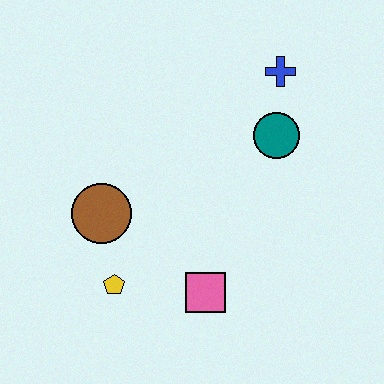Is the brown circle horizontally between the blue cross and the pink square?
No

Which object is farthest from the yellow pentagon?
The blue cross is farthest from the yellow pentagon.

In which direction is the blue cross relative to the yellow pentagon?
The blue cross is above the yellow pentagon.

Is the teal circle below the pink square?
No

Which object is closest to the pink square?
The yellow pentagon is closest to the pink square.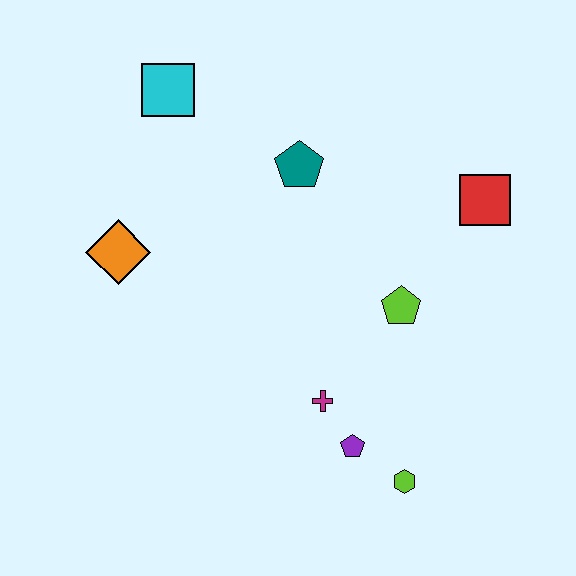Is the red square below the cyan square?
Yes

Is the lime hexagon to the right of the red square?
No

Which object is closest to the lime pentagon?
The magenta cross is closest to the lime pentagon.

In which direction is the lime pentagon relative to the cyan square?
The lime pentagon is to the right of the cyan square.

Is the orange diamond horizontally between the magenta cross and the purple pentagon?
No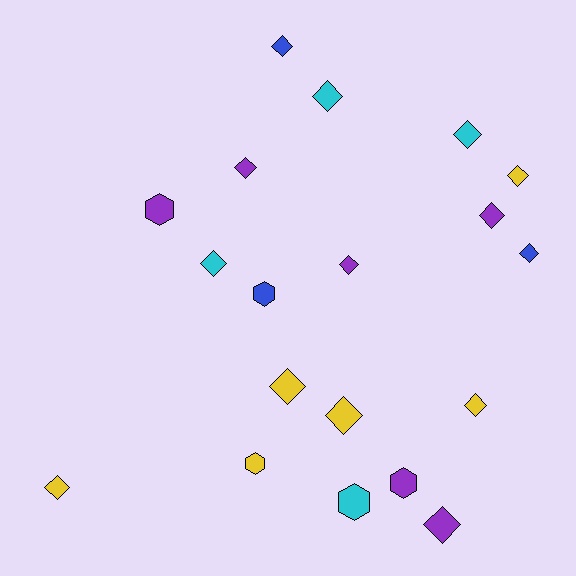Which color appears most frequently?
Yellow, with 6 objects.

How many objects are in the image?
There are 19 objects.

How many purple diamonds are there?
There are 4 purple diamonds.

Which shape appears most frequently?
Diamond, with 14 objects.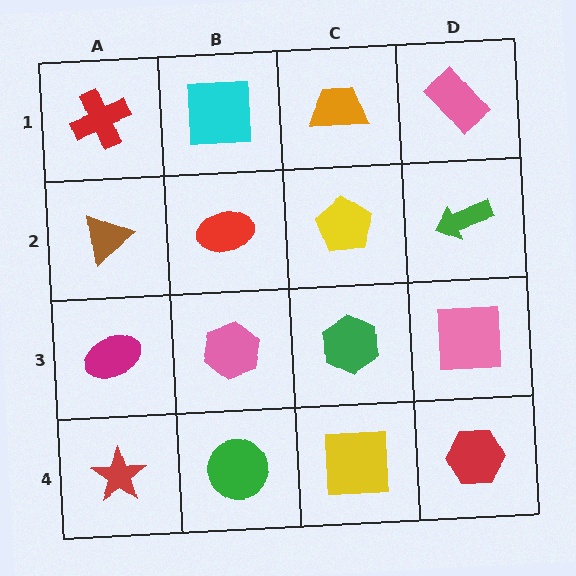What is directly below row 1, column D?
A green arrow.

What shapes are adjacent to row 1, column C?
A yellow pentagon (row 2, column C), a cyan square (row 1, column B), a pink rectangle (row 1, column D).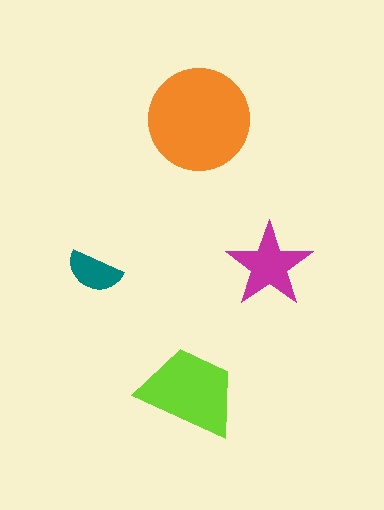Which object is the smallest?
The teal semicircle.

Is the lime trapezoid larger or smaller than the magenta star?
Larger.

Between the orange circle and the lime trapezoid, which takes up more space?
The orange circle.